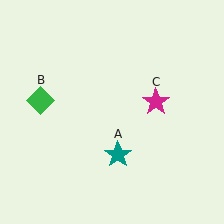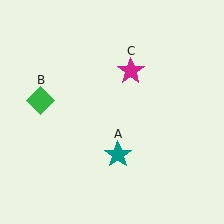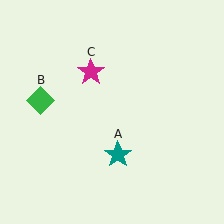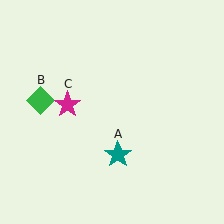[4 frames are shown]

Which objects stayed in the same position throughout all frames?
Teal star (object A) and green diamond (object B) remained stationary.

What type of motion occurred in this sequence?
The magenta star (object C) rotated counterclockwise around the center of the scene.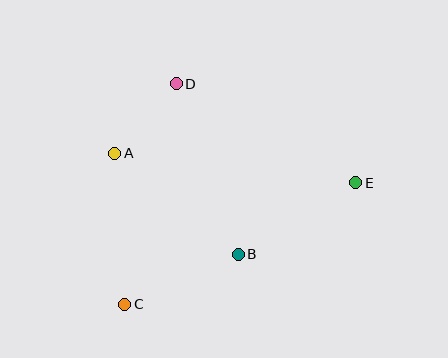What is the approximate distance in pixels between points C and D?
The distance between C and D is approximately 226 pixels.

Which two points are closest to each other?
Points A and D are closest to each other.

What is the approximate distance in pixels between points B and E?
The distance between B and E is approximately 137 pixels.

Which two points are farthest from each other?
Points C and E are farthest from each other.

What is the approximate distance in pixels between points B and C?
The distance between B and C is approximately 124 pixels.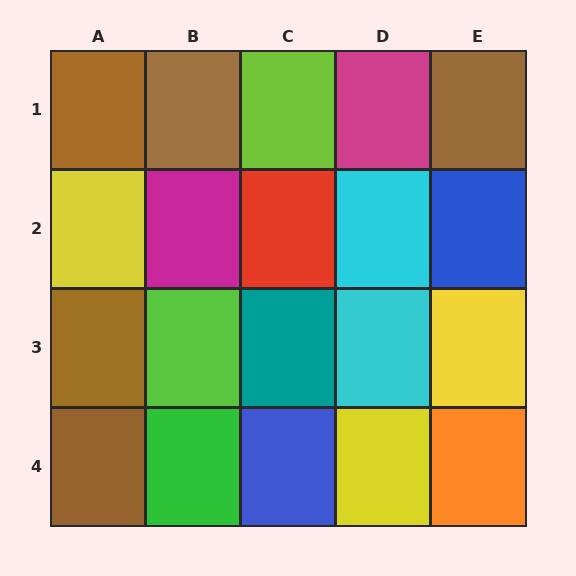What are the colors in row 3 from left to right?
Brown, lime, teal, cyan, yellow.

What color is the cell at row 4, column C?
Blue.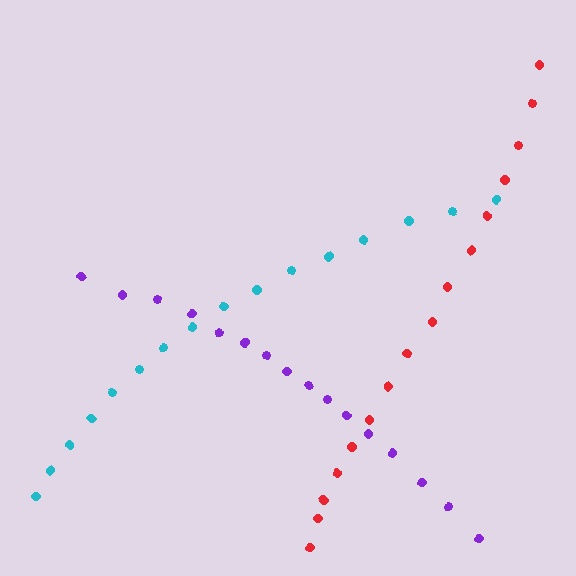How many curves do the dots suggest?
There are 3 distinct paths.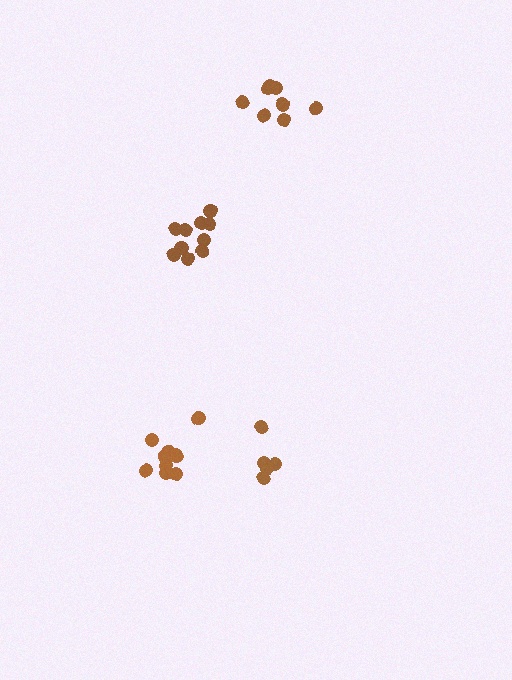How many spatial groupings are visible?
There are 4 spatial groupings.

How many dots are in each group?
Group 1: 9 dots, Group 2: 10 dots, Group 3: 8 dots, Group 4: 5 dots (32 total).